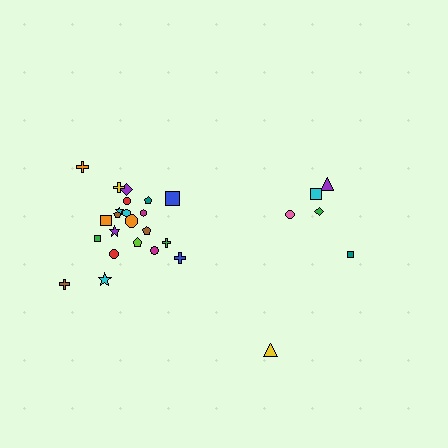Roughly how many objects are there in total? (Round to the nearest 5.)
Roughly 30 objects in total.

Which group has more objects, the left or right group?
The left group.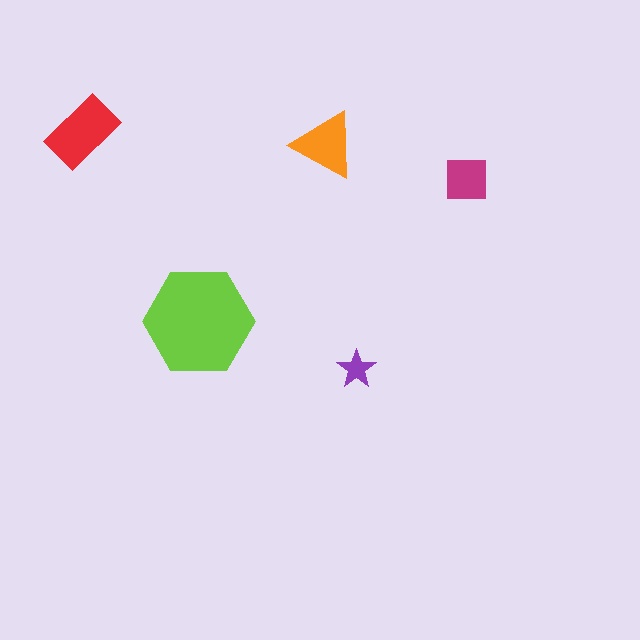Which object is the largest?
The lime hexagon.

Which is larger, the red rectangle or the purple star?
The red rectangle.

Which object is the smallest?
The purple star.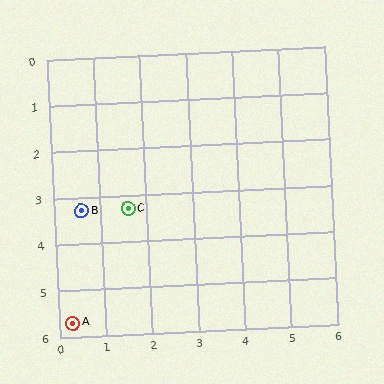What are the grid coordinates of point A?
Point A is at approximately (0.3, 5.7).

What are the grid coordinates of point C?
Point C is at approximately (1.6, 3.3).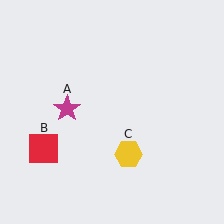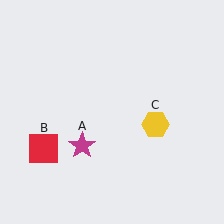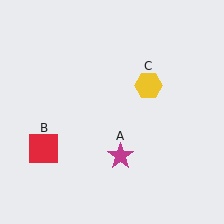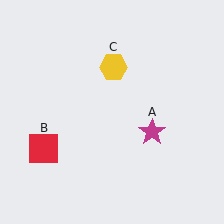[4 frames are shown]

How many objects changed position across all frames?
2 objects changed position: magenta star (object A), yellow hexagon (object C).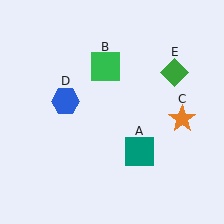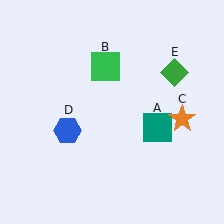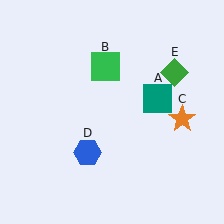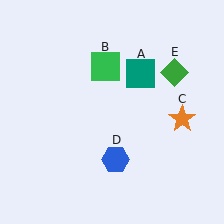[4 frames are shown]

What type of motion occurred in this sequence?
The teal square (object A), blue hexagon (object D) rotated counterclockwise around the center of the scene.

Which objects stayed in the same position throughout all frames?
Green square (object B) and orange star (object C) and green diamond (object E) remained stationary.